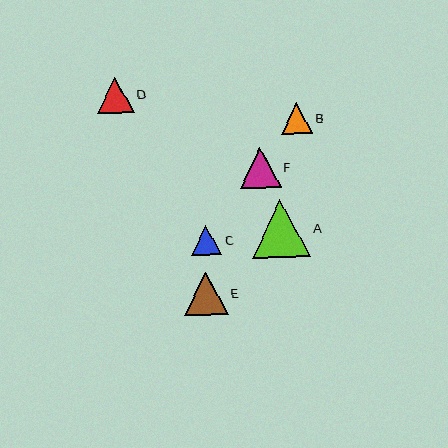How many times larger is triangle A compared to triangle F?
Triangle A is approximately 1.4 times the size of triangle F.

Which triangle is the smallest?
Triangle C is the smallest with a size of approximately 30 pixels.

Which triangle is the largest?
Triangle A is the largest with a size of approximately 58 pixels.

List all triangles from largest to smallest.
From largest to smallest: A, E, F, D, B, C.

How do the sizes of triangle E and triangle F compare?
Triangle E and triangle F are approximately the same size.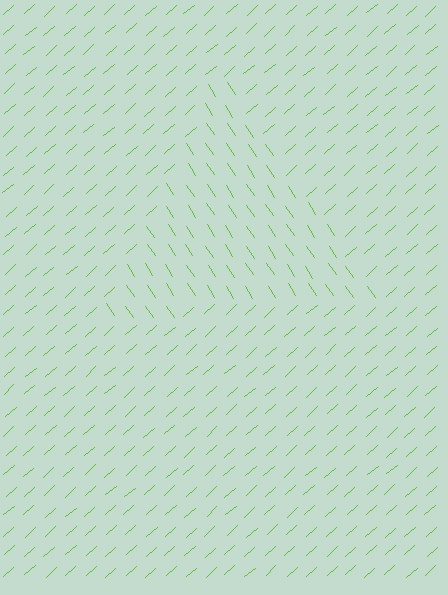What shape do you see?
I see a triangle.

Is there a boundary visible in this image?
Yes, there is a texture boundary formed by a change in line orientation.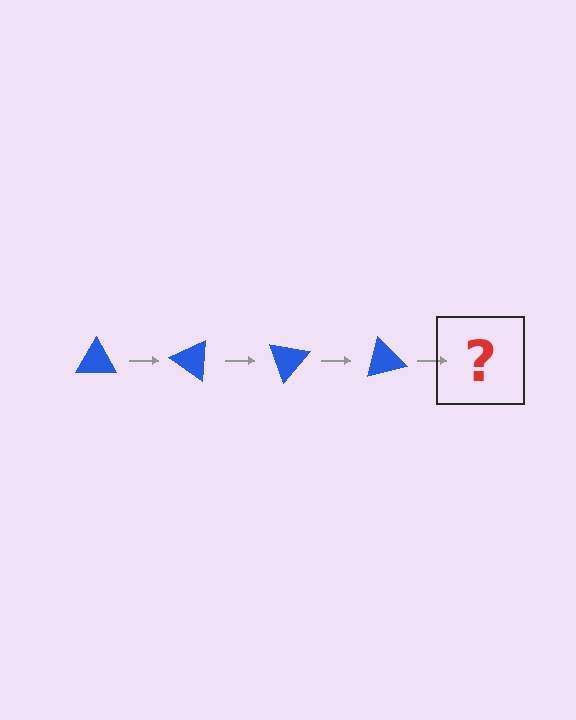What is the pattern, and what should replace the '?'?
The pattern is that the triangle rotates 35 degrees each step. The '?' should be a blue triangle rotated 140 degrees.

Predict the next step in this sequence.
The next step is a blue triangle rotated 140 degrees.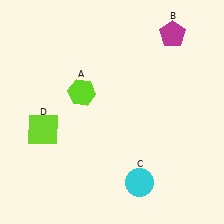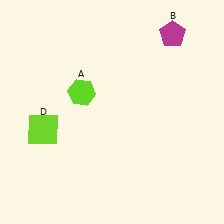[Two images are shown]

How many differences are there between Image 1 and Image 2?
There is 1 difference between the two images.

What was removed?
The cyan circle (C) was removed in Image 2.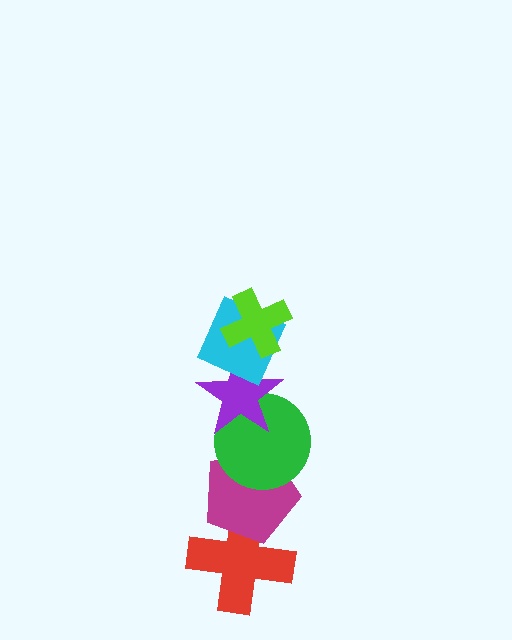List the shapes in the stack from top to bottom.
From top to bottom: the lime cross, the cyan diamond, the purple star, the green circle, the magenta pentagon, the red cross.